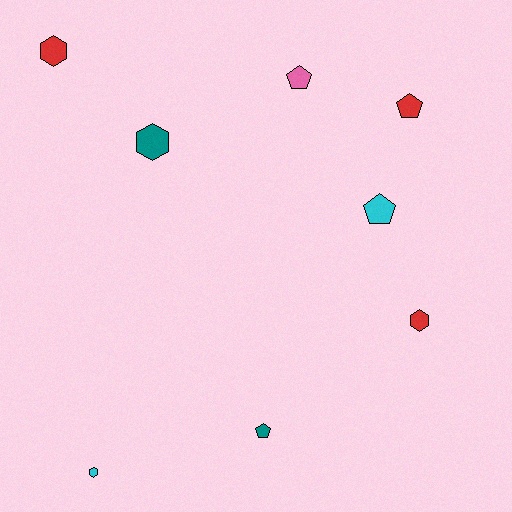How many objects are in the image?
There are 8 objects.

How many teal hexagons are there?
There is 1 teal hexagon.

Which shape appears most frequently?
Pentagon, with 4 objects.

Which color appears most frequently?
Red, with 3 objects.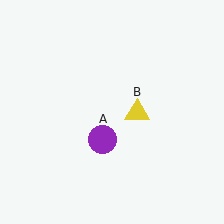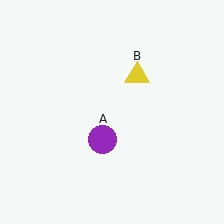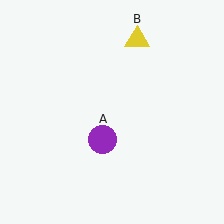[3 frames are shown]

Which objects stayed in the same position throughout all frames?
Purple circle (object A) remained stationary.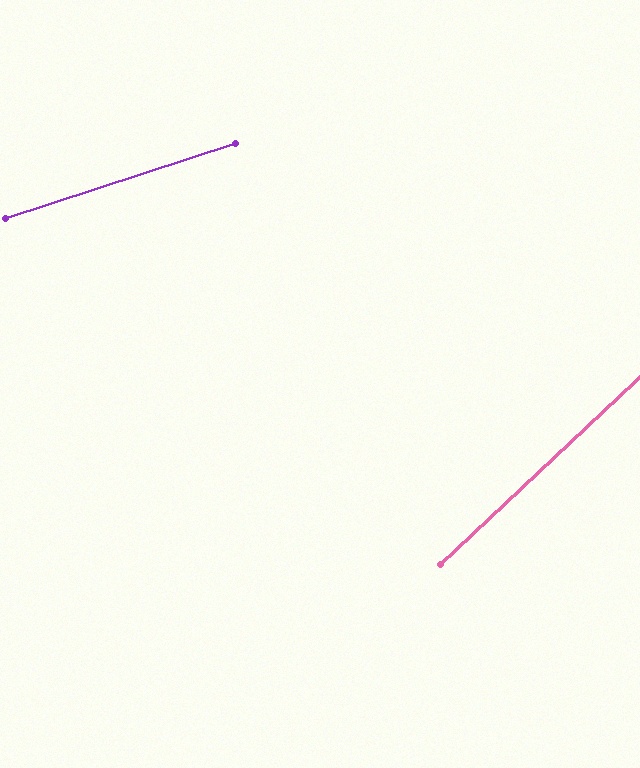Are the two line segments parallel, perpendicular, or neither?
Neither parallel nor perpendicular — they differ by about 25°.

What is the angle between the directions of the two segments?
Approximately 25 degrees.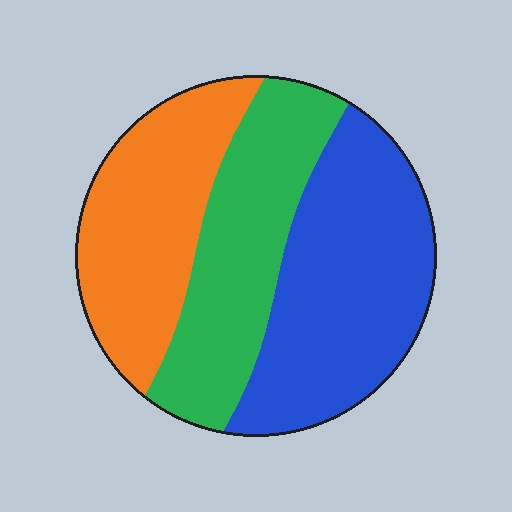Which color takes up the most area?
Blue, at roughly 40%.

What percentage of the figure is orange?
Orange takes up about one third (1/3) of the figure.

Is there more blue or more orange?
Blue.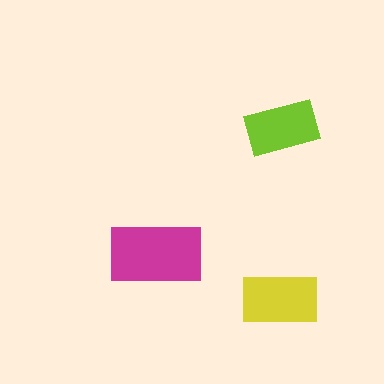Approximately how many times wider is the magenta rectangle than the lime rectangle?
About 1.5 times wider.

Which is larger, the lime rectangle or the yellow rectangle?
The yellow one.